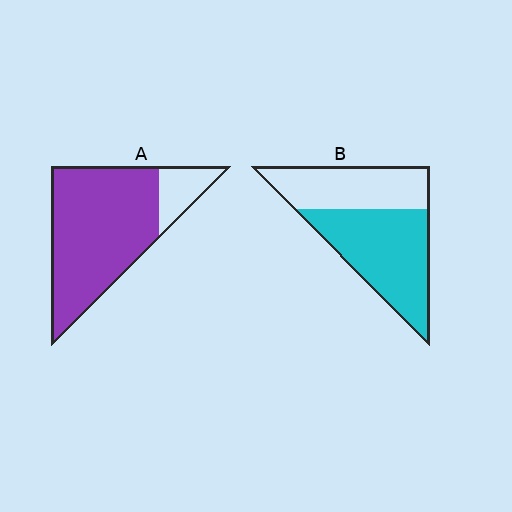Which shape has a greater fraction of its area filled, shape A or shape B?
Shape A.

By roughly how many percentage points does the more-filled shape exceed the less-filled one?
By roughly 25 percentage points (A over B).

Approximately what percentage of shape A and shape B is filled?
A is approximately 85% and B is approximately 60%.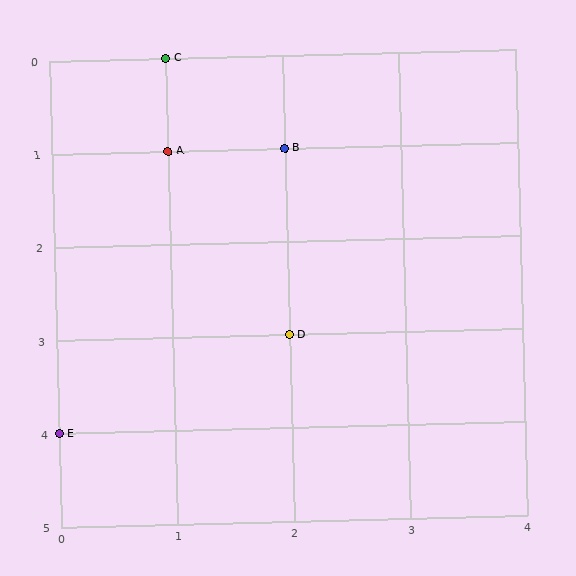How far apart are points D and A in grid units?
Points D and A are 1 column and 2 rows apart (about 2.2 grid units diagonally).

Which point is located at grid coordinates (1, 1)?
Point A is at (1, 1).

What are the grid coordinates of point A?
Point A is at grid coordinates (1, 1).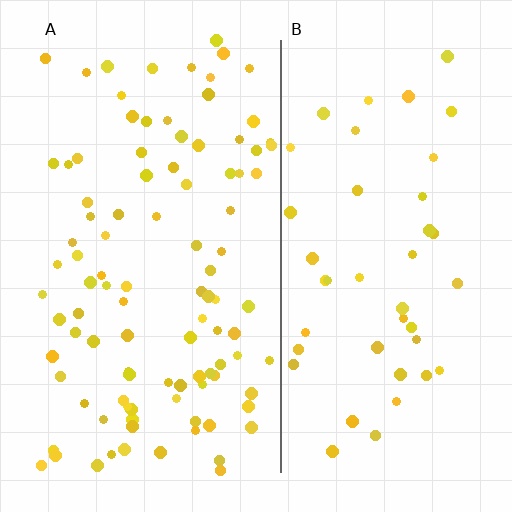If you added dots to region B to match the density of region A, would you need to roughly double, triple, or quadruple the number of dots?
Approximately double.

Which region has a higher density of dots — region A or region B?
A (the left).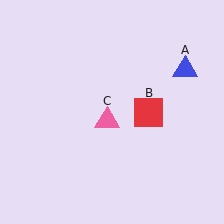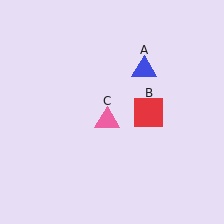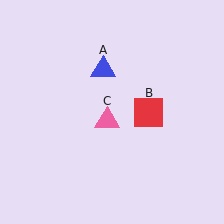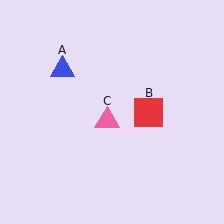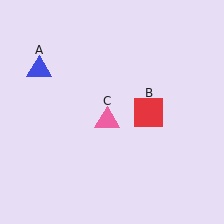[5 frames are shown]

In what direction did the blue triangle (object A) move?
The blue triangle (object A) moved left.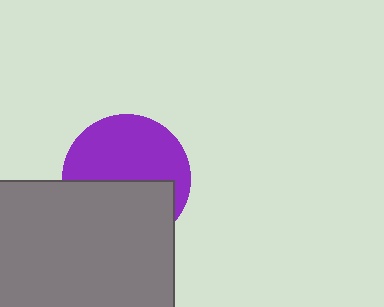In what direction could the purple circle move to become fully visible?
The purple circle could move up. That would shift it out from behind the gray rectangle entirely.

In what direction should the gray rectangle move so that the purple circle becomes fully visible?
The gray rectangle should move down. That is the shortest direction to clear the overlap and leave the purple circle fully visible.